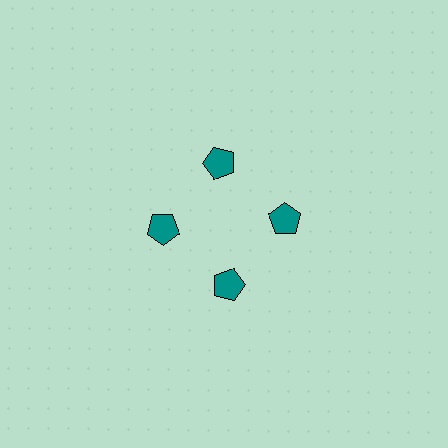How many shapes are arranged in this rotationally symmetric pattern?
There are 4 shapes, arranged in 4 groups of 1.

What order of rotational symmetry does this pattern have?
This pattern has 4-fold rotational symmetry.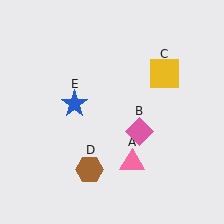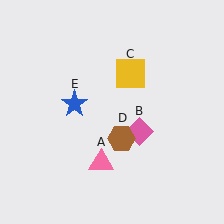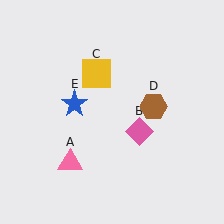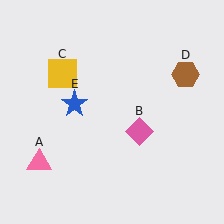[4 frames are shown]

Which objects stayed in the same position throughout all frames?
Pink diamond (object B) and blue star (object E) remained stationary.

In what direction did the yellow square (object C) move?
The yellow square (object C) moved left.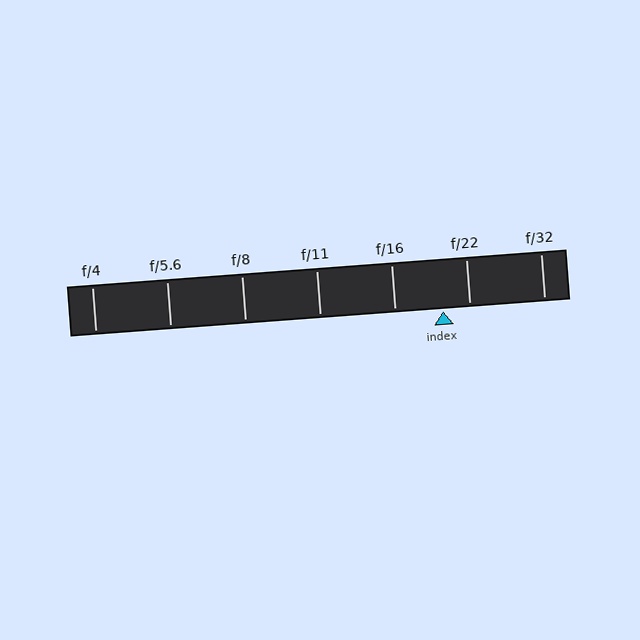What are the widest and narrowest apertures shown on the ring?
The widest aperture shown is f/4 and the narrowest is f/32.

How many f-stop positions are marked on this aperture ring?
There are 7 f-stop positions marked.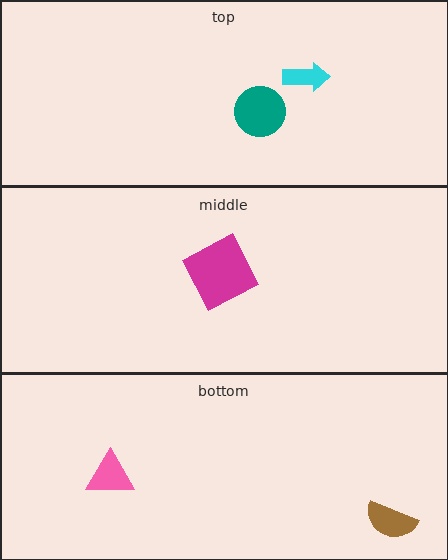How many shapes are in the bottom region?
2.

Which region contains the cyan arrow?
The top region.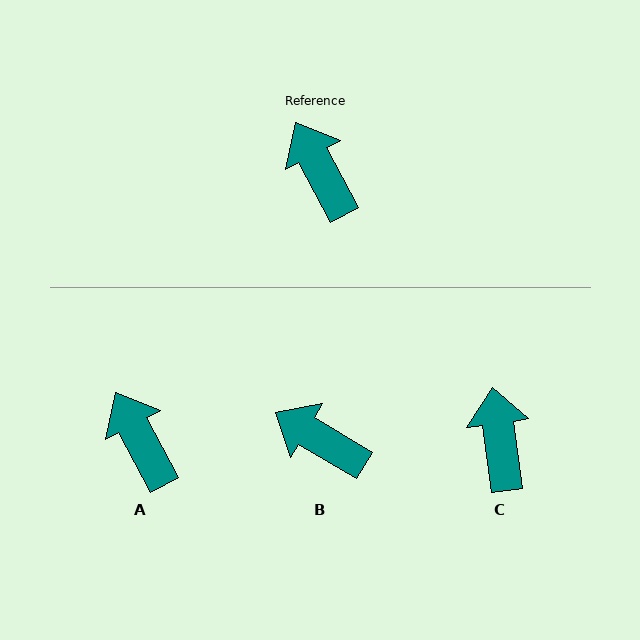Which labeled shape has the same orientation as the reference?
A.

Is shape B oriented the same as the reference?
No, it is off by about 31 degrees.